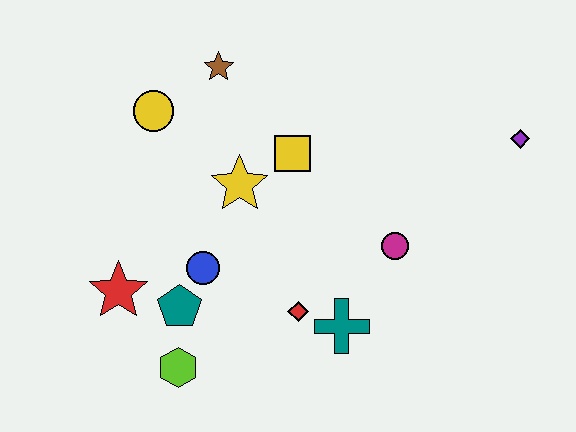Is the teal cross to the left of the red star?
No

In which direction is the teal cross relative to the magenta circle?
The teal cross is below the magenta circle.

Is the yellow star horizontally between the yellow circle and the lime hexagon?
No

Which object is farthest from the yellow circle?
The purple diamond is farthest from the yellow circle.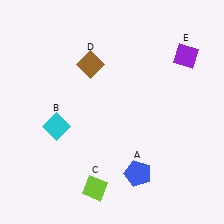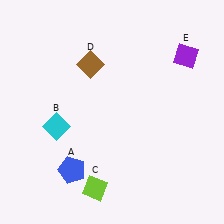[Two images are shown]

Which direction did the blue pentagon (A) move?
The blue pentagon (A) moved left.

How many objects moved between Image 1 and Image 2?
1 object moved between the two images.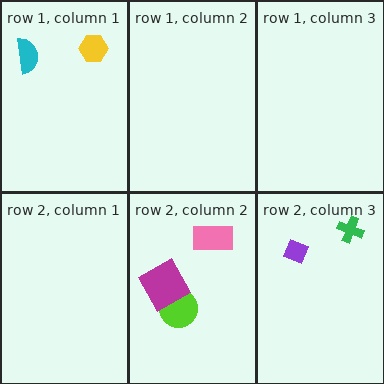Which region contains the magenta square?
The row 2, column 2 region.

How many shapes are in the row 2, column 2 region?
3.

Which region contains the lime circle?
The row 2, column 2 region.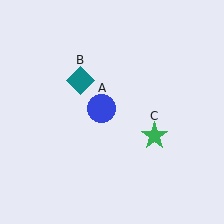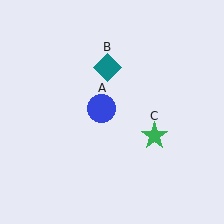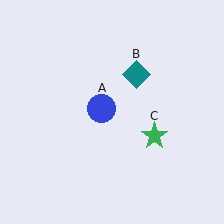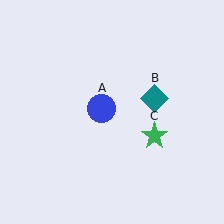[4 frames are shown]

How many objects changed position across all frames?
1 object changed position: teal diamond (object B).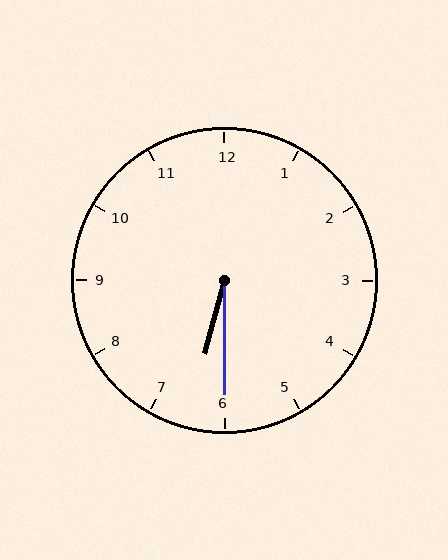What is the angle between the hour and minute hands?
Approximately 15 degrees.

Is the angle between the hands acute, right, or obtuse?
It is acute.